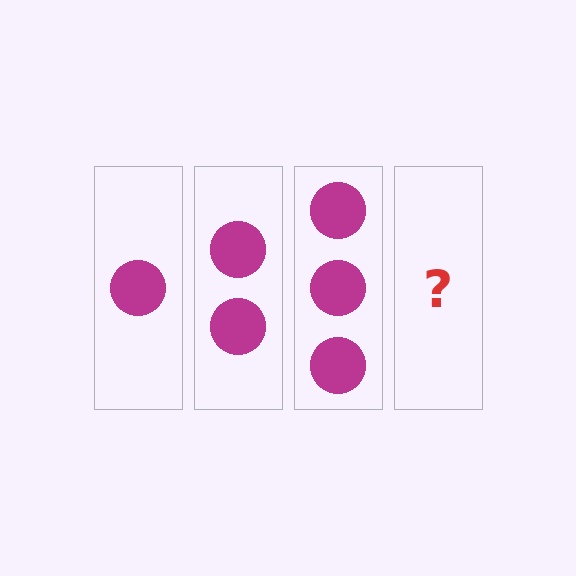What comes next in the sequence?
The next element should be 4 circles.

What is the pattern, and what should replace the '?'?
The pattern is that each step adds one more circle. The '?' should be 4 circles.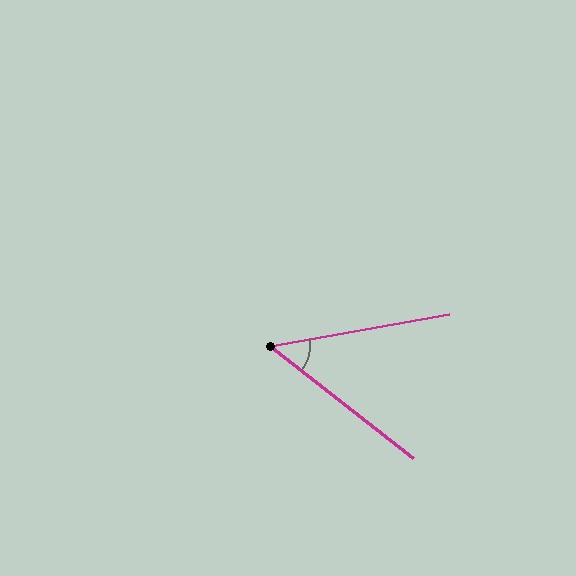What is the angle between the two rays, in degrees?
Approximately 48 degrees.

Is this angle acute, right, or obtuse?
It is acute.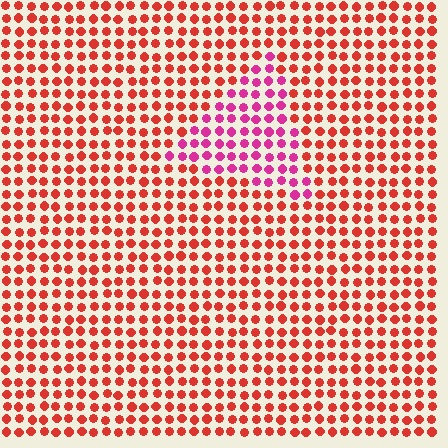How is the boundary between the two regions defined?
The boundary is defined purely by a slight shift in hue (about 41 degrees). Spacing, size, and orientation are identical on both sides.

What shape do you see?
I see a triangle.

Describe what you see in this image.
The image is filled with small red elements in a uniform arrangement. A triangle-shaped region is visible where the elements are tinted to a slightly different hue, forming a subtle color boundary.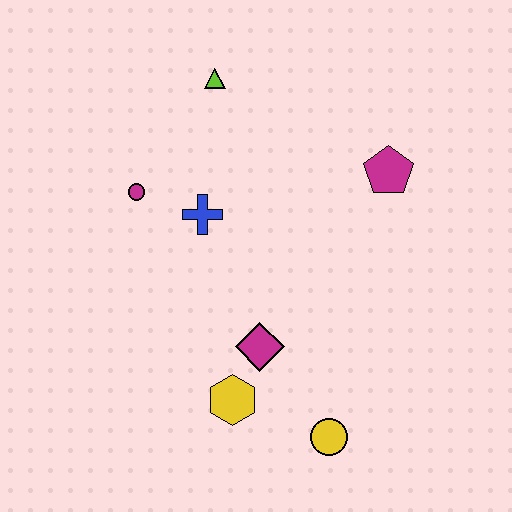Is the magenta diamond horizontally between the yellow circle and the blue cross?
Yes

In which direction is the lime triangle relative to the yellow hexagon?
The lime triangle is above the yellow hexagon.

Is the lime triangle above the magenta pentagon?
Yes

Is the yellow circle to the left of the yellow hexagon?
No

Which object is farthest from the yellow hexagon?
The lime triangle is farthest from the yellow hexagon.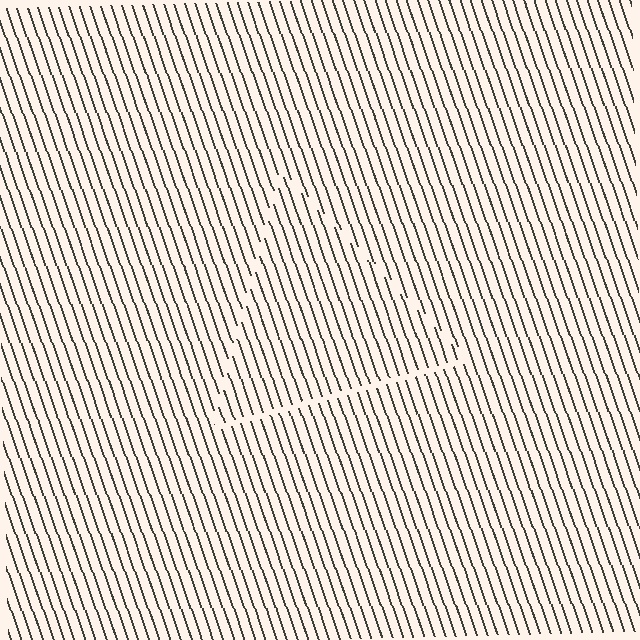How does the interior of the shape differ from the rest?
The interior of the shape contains the same grating, shifted by half a period — the contour is defined by the phase discontinuity where line-ends from the inner and outer gratings abut.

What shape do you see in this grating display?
An illusory triangle. The interior of the shape contains the same grating, shifted by half a period — the contour is defined by the phase discontinuity where line-ends from the inner and outer gratings abut.